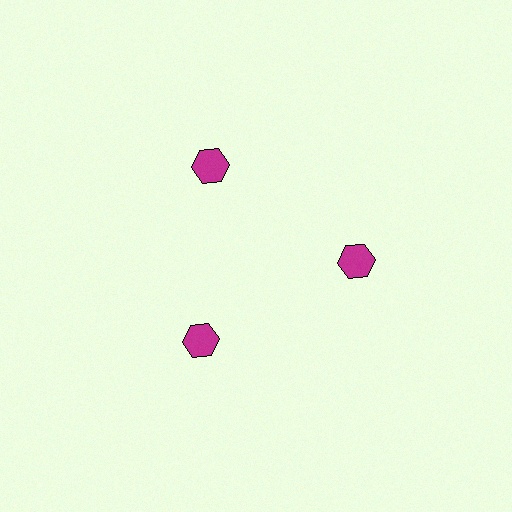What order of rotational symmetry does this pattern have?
This pattern has 3-fold rotational symmetry.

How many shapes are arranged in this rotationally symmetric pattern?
There are 3 shapes, arranged in 3 groups of 1.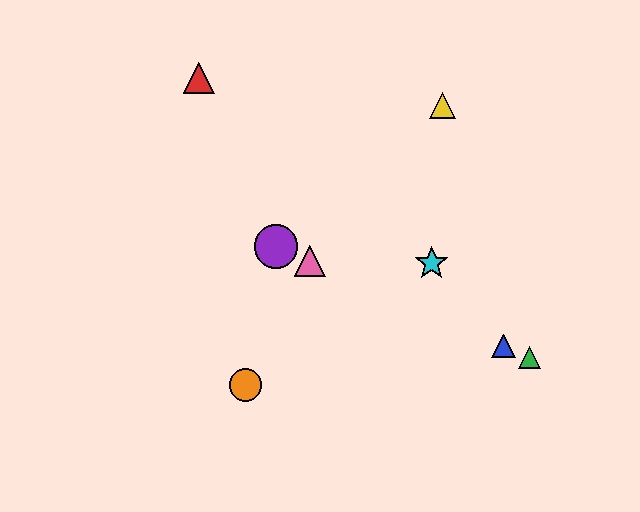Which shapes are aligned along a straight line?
The blue triangle, the green triangle, the purple circle, the pink triangle are aligned along a straight line.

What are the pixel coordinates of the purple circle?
The purple circle is at (276, 247).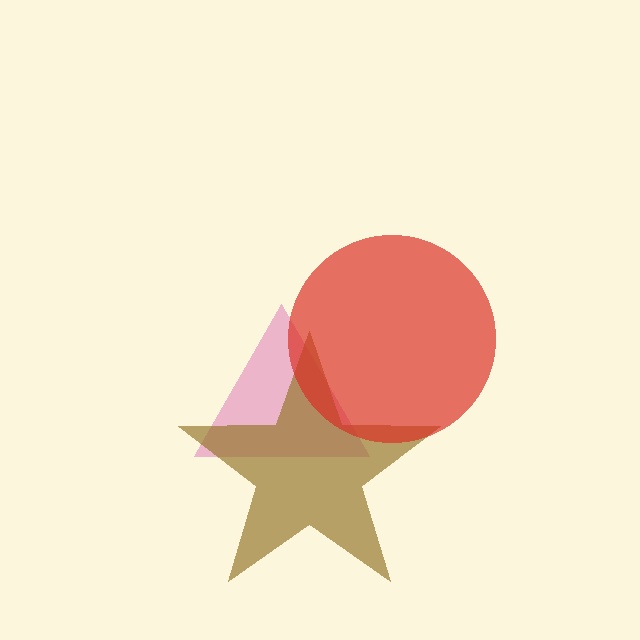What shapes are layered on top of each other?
The layered shapes are: a pink triangle, a brown star, a red circle.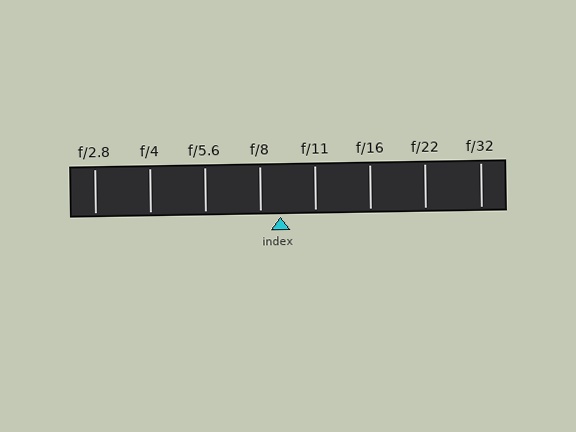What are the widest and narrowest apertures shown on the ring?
The widest aperture shown is f/2.8 and the narrowest is f/32.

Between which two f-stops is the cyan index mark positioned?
The index mark is between f/8 and f/11.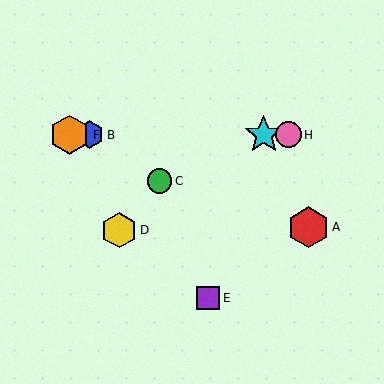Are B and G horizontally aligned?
Yes, both are at y≈135.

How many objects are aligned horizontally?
4 objects (B, F, G, H) are aligned horizontally.